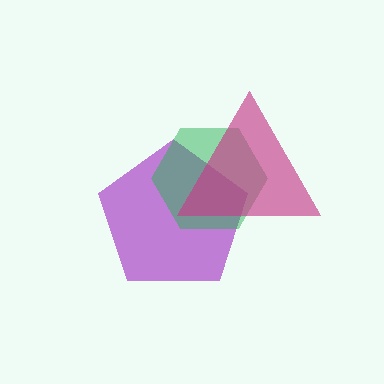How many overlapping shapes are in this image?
There are 3 overlapping shapes in the image.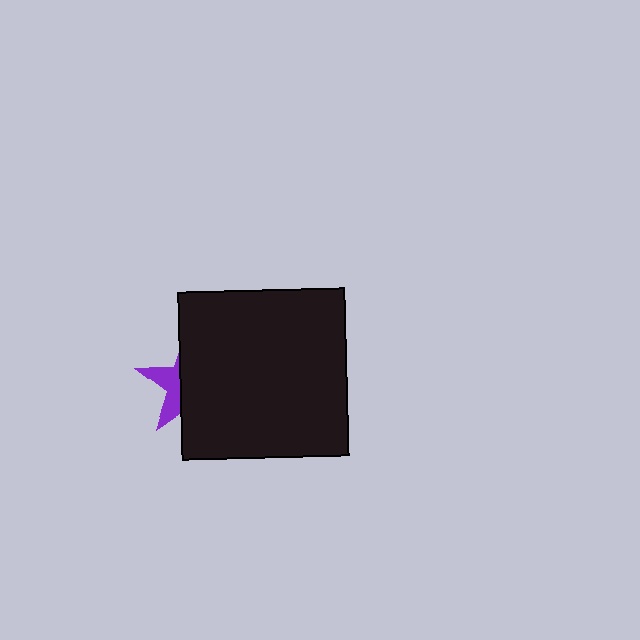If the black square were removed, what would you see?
You would see the complete purple star.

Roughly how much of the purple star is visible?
A small part of it is visible (roughly 33%).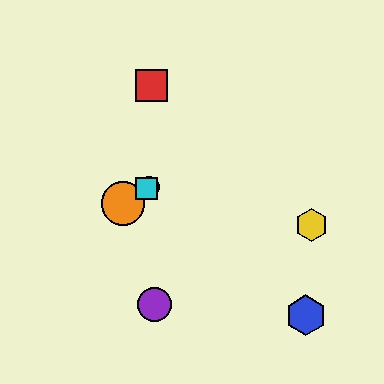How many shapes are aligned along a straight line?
3 shapes (the green circle, the orange circle, the cyan square) are aligned along a straight line.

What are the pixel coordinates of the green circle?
The green circle is at (149, 187).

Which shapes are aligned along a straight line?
The green circle, the orange circle, the cyan square are aligned along a straight line.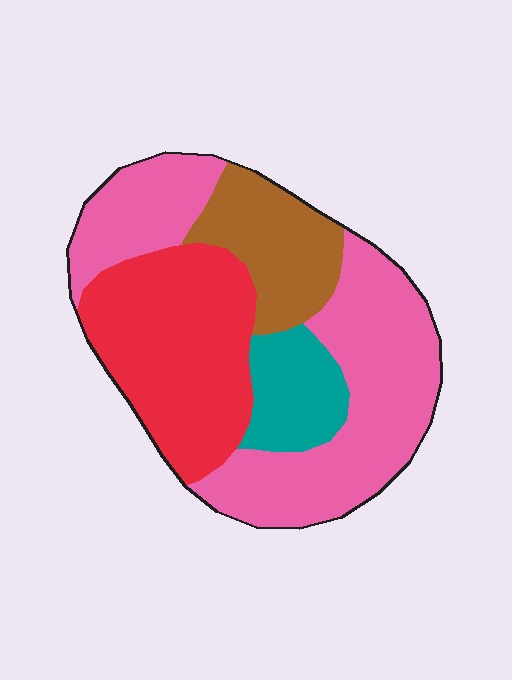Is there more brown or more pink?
Pink.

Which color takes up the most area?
Pink, at roughly 45%.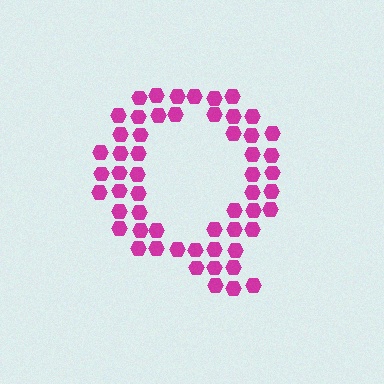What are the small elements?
The small elements are hexagons.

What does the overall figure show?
The overall figure shows the letter Q.